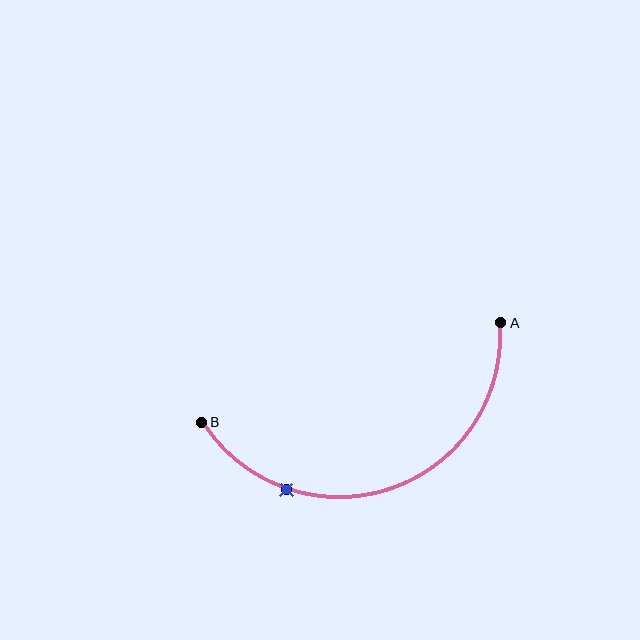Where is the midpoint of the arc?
The arc midpoint is the point on the curve farthest from the straight line joining A and B. It sits below that line.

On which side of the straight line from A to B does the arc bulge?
The arc bulges below the straight line connecting A and B.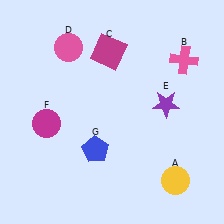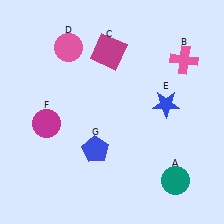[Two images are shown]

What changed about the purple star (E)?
In Image 1, E is purple. In Image 2, it changed to blue.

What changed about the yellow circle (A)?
In Image 1, A is yellow. In Image 2, it changed to teal.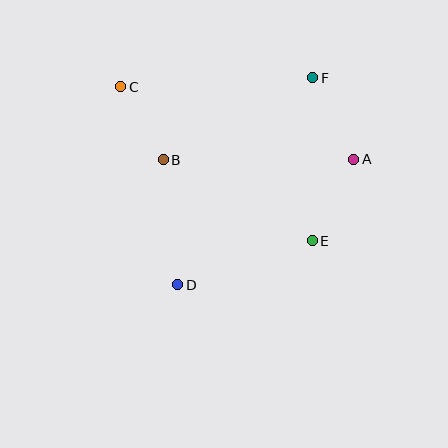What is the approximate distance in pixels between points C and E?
The distance between C and E is approximately 246 pixels.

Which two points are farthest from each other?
Points D and F are farthest from each other.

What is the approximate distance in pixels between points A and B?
The distance between A and B is approximately 191 pixels.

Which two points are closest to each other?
Points B and C are closest to each other.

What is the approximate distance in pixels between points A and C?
The distance between A and C is approximately 244 pixels.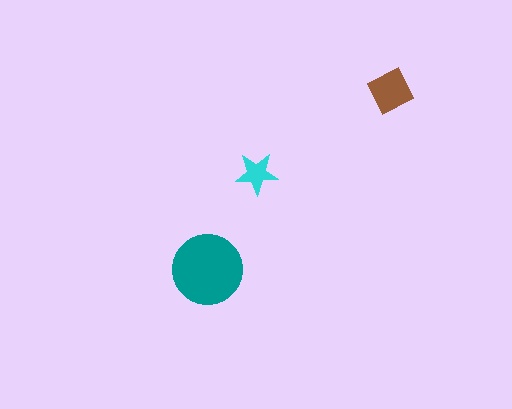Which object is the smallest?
The cyan star.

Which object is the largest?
The teal circle.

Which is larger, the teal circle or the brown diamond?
The teal circle.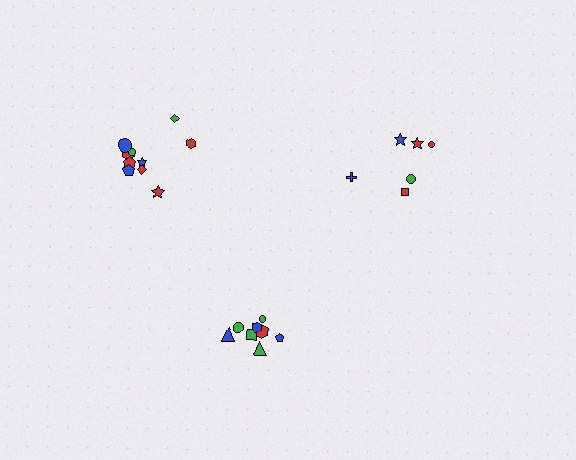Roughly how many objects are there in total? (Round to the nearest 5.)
Roughly 25 objects in total.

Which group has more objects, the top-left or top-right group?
The top-left group.